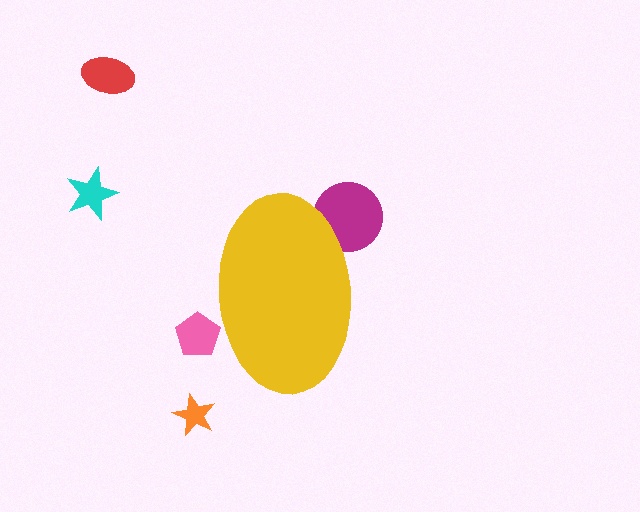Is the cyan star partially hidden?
No, the cyan star is fully visible.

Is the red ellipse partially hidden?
No, the red ellipse is fully visible.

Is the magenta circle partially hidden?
Yes, the magenta circle is partially hidden behind the yellow ellipse.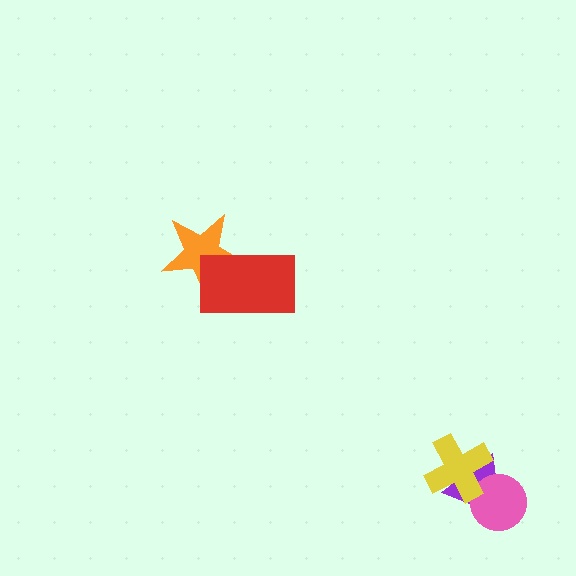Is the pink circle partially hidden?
Yes, it is partially covered by another shape.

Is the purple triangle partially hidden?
Yes, it is partially covered by another shape.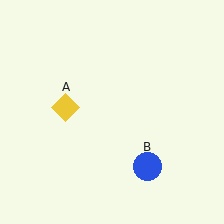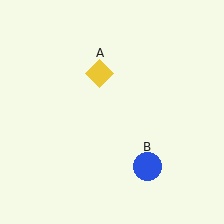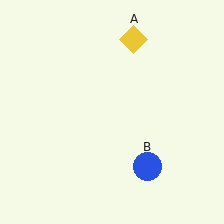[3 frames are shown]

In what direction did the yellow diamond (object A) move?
The yellow diamond (object A) moved up and to the right.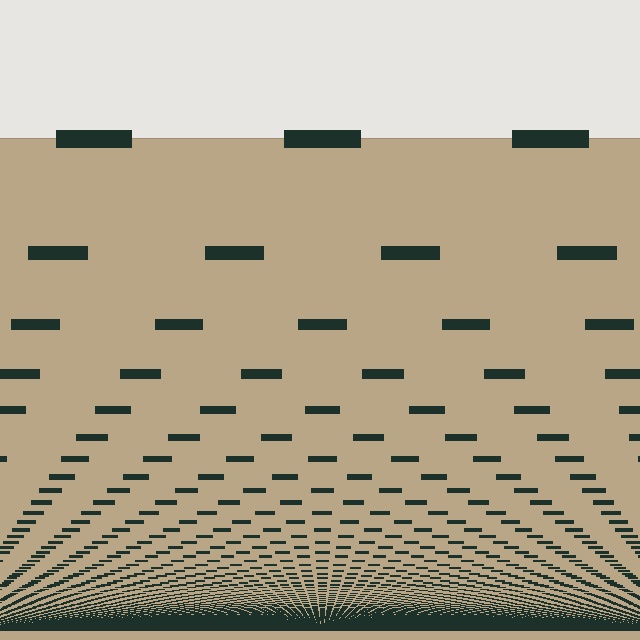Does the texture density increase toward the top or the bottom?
Density increases toward the bottom.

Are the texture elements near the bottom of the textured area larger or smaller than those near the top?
Smaller. The gradient is inverted — elements near the bottom are smaller and denser.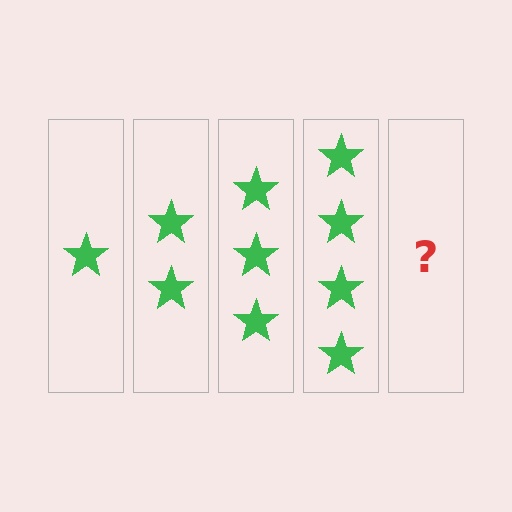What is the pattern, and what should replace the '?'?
The pattern is that each step adds one more star. The '?' should be 5 stars.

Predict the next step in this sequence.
The next step is 5 stars.